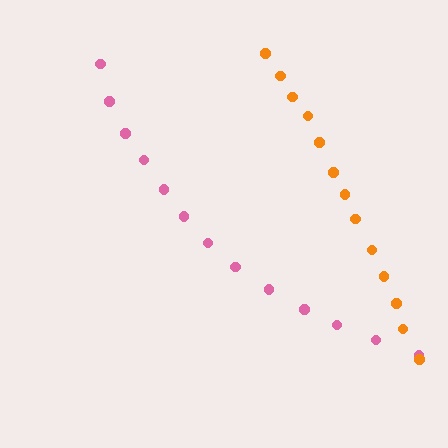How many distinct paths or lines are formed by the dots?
There are 2 distinct paths.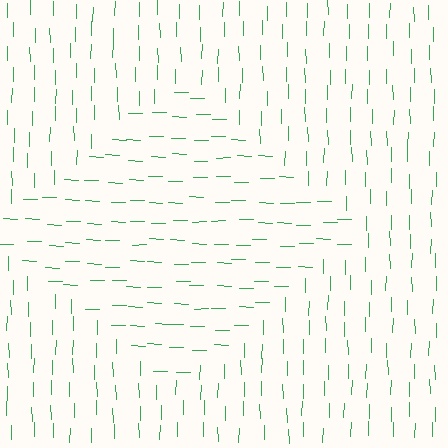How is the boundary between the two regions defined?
The boundary is defined purely by a change in line orientation (approximately 89 degrees difference). All lines are the same color and thickness.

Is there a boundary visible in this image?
Yes, there is a texture boundary formed by a change in line orientation.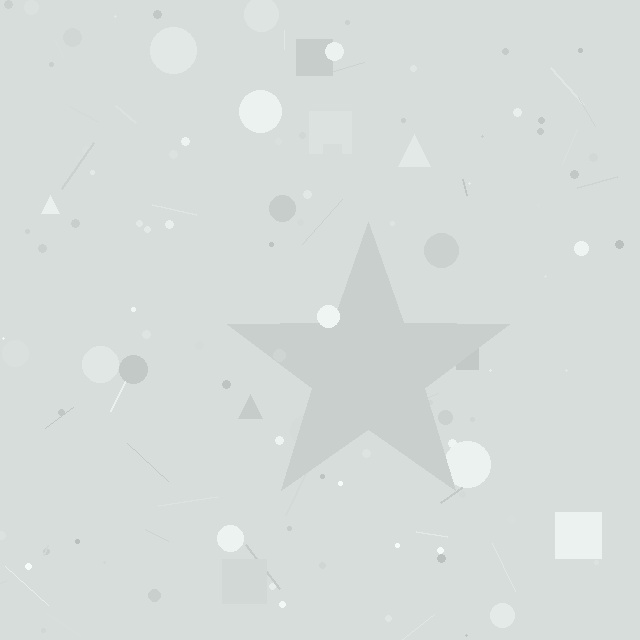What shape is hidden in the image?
A star is hidden in the image.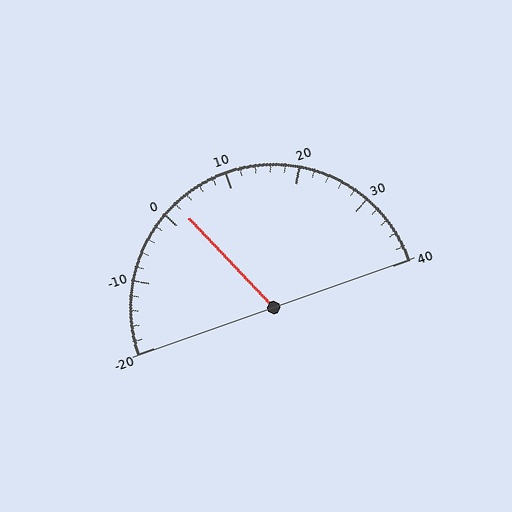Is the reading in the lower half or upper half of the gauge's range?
The reading is in the lower half of the range (-20 to 40).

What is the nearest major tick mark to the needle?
The nearest major tick mark is 0.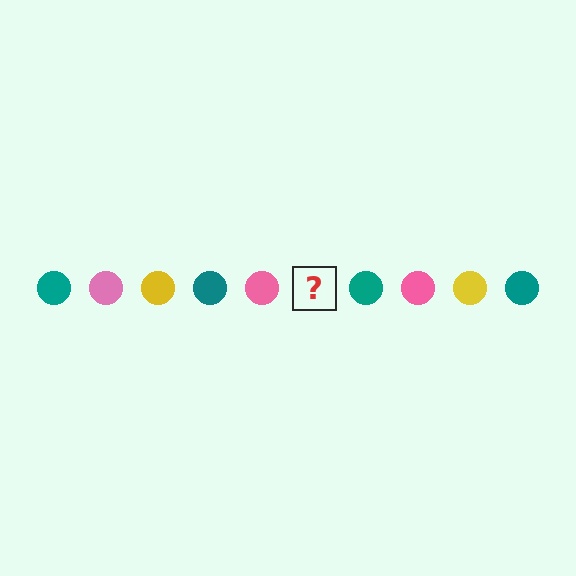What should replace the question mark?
The question mark should be replaced with a yellow circle.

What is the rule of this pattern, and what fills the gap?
The rule is that the pattern cycles through teal, pink, yellow circles. The gap should be filled with a yellow circle.